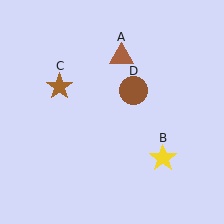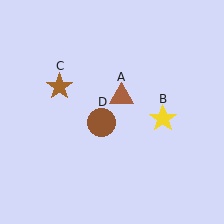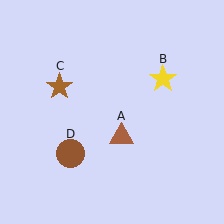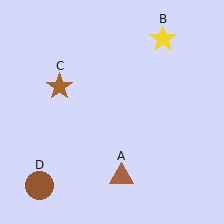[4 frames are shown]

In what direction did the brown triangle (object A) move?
The brown triangle (object A) moved down.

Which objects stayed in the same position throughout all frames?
Brown star (object C) remained stationary.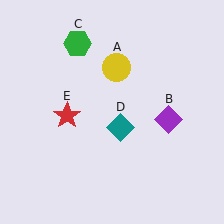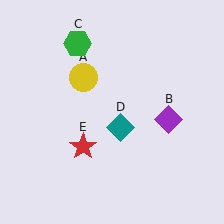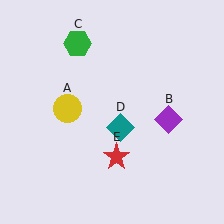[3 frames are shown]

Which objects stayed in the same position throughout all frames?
Purple diamond (object B) and green hexagon (object C) and teal diamond (object D) remained stationary.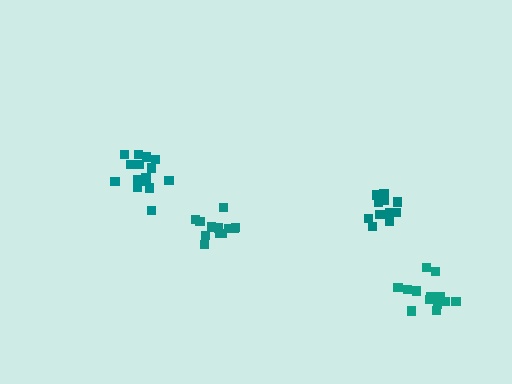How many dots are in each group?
Group 1: 11 dots, Group 2: 15 dots, Group 3: 14 dots, Group 4: 15 dots (55 total).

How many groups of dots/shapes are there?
There are 4 groups.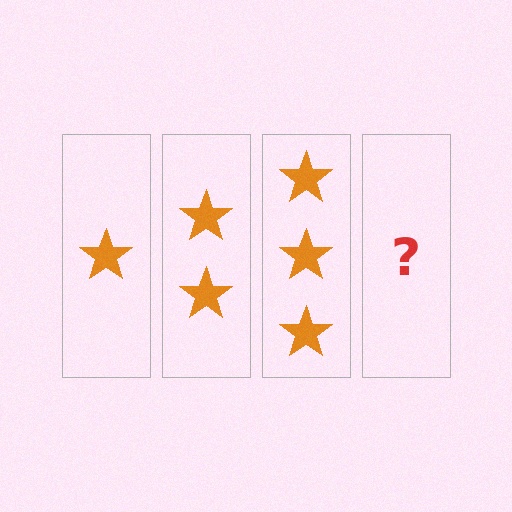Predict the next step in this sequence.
The next step is 4 stars.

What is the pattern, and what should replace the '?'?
The pattern is that each step adds one more star. The '?' should be 4 stars.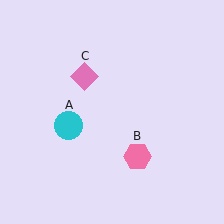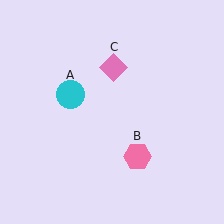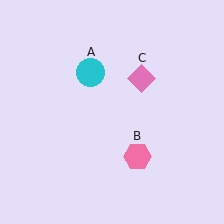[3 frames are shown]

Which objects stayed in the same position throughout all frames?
Pink hexagon (object B) remained stationary.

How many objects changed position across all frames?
2 objects changed position: cyan circle (object A), pink diamond (object C).